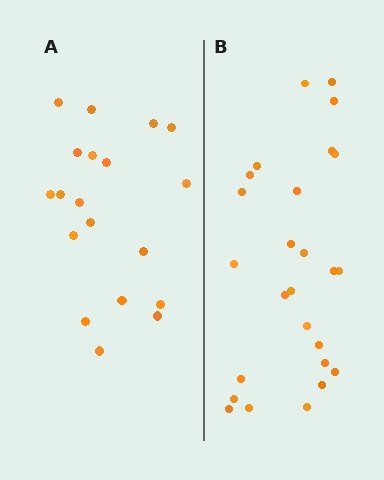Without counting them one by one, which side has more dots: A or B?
Region B (the right region) has more dots.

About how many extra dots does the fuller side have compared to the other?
Region B has roughly 8 or so more dots than region A.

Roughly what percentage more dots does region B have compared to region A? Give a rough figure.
About 35% more.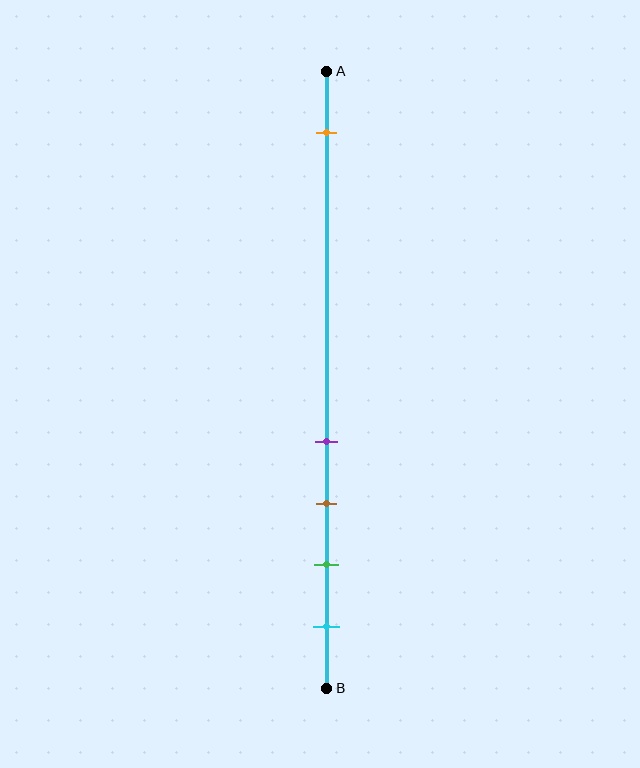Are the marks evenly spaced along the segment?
No, the marks are not evenly spaced.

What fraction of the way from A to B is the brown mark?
The brown mark is approximately 70% (0.7) of the way from A to B.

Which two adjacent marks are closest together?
The purple and brown marks are the closest adjacent pair.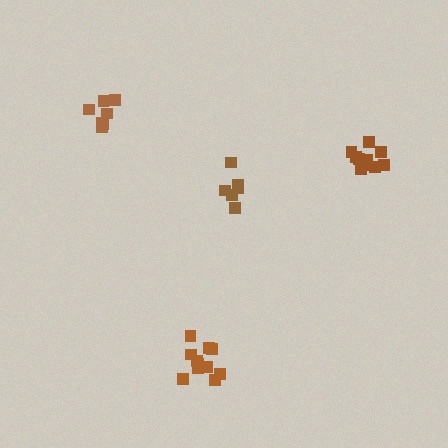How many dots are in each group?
Group 1: 11 dots, Group 2: 7 dots, Group 3: 11 dots, Group 4: 6 dots (35 total).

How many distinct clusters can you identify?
There are 4 distinct clusters.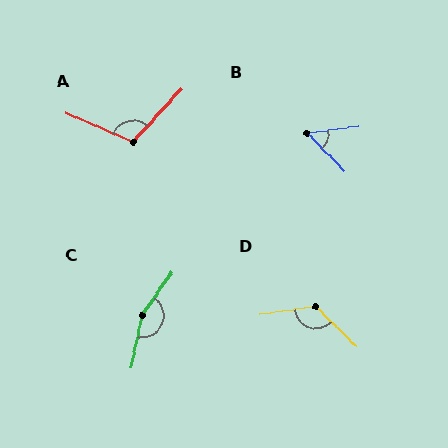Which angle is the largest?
C, at approximately 157 degrees.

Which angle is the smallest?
B, at approximately 52 degrees.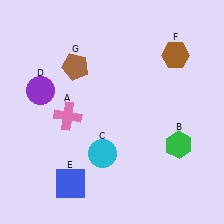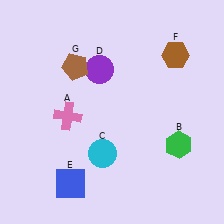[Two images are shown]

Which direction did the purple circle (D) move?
The purple circle (D) moved right.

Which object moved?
The purple circle (D) moved right.